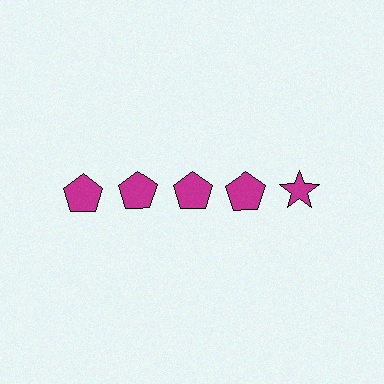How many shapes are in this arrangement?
There are 5 shapes arranged in a grid pattern.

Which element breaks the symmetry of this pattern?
The magenta star in the top row, rightmost column breaks the symmetry. All other shapes are magenta pentagons.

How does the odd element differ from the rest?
It has a different shape: star instead of pentagon.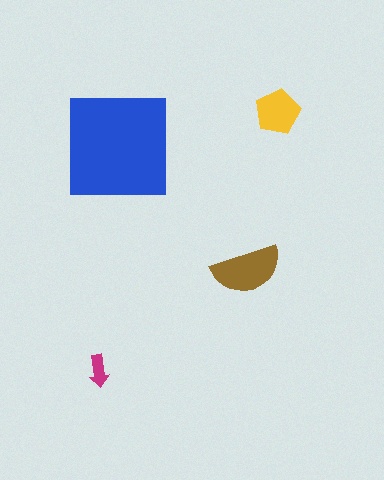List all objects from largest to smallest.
The blue square, the brown semicircle, the yellow pentagon, the magenta arrow.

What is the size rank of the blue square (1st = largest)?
1st.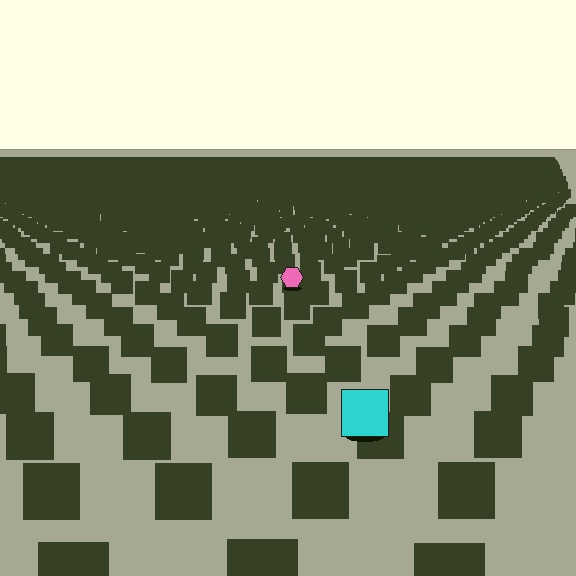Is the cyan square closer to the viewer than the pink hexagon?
Yes. The cyan square is closer — you can tell from the texture gradient: the ground texture is coarser near it.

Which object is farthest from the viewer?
The pink hexagon is farthest from the viewer. It appears smaller and the ground texture around it is denser.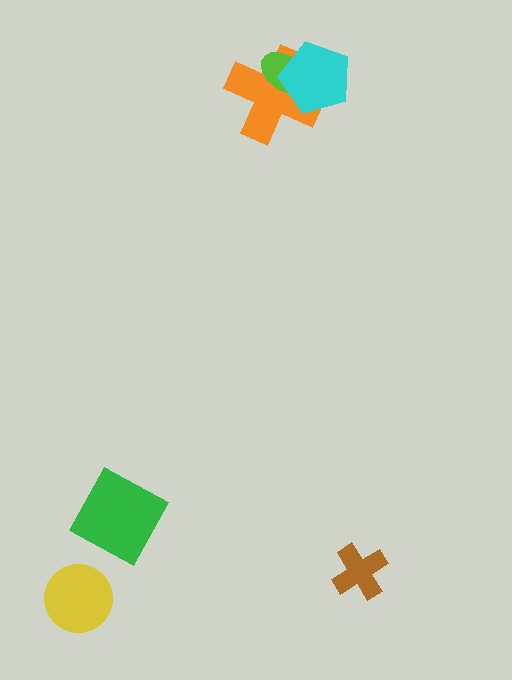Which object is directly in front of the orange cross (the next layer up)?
The lime ellipse is directly in front of the orange cross.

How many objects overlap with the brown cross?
0 objects overlap with the brown cross.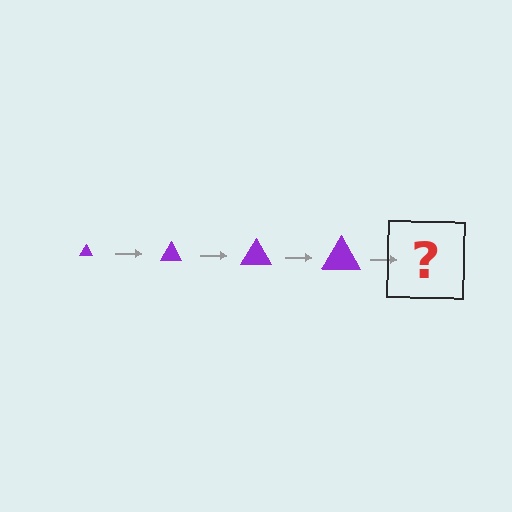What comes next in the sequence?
The next element should be a purple triangle, larger than the previous one.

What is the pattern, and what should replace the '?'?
The pattern is that the triangle gets progressively larger each step. The '?' should be a purple triangle, larger than the previous one.